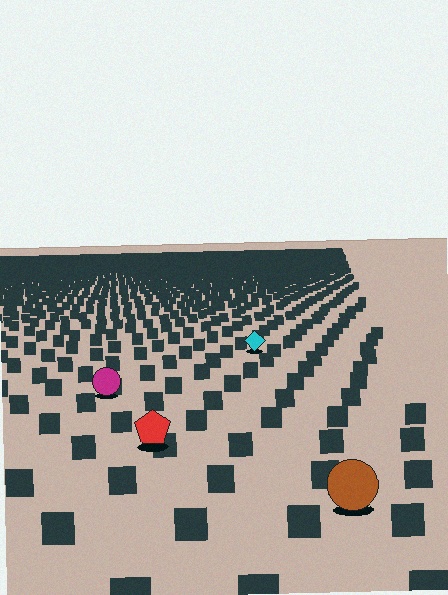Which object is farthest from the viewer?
The cyan diamond is farthest from the viewer. It appears smaller and the ground texture around it is denser.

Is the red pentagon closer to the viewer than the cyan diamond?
Yes. The red pentagon is closer — you can tell from the texture gradient: the ground texture is coarser near it.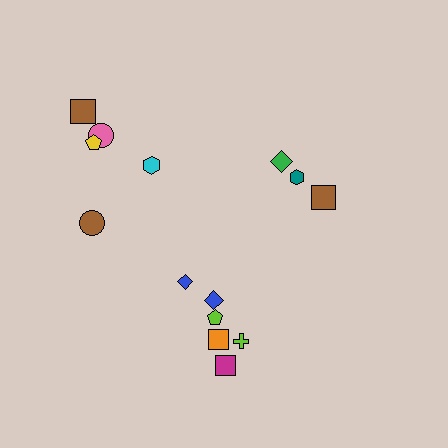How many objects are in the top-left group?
There are 5 objects.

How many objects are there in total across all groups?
There are 14 objects.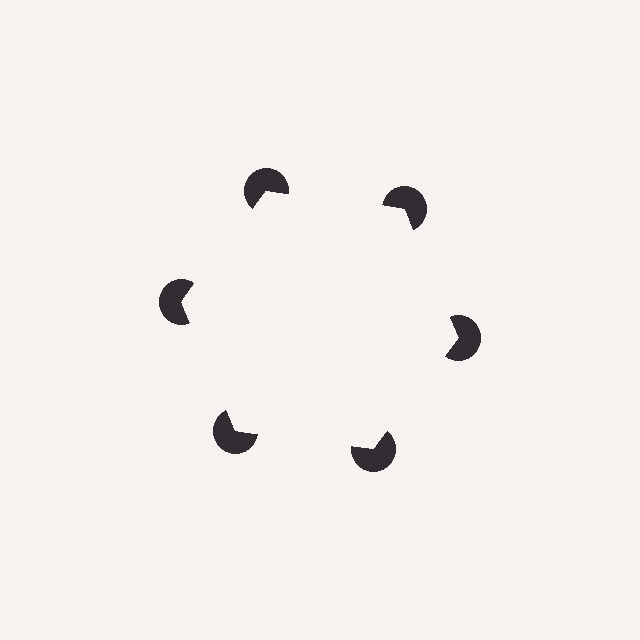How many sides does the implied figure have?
6 sides.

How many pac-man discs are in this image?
There are 6 — one at each vertex of the illusory hexagon.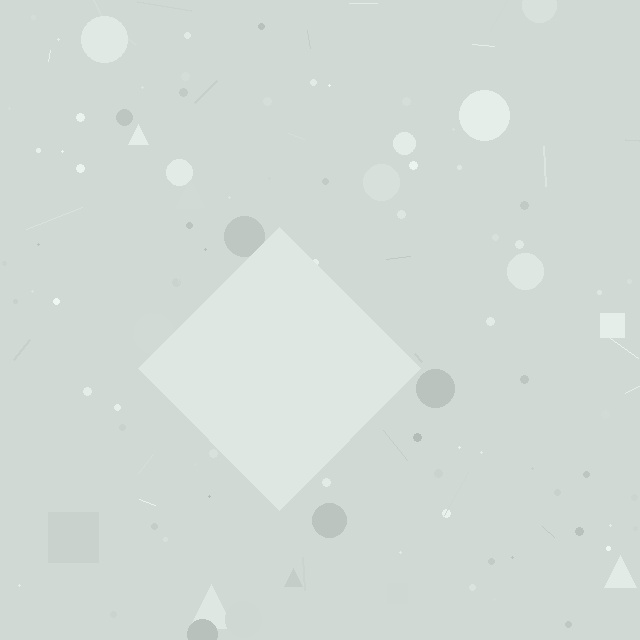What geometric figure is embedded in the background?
A diamond is embedded in the background.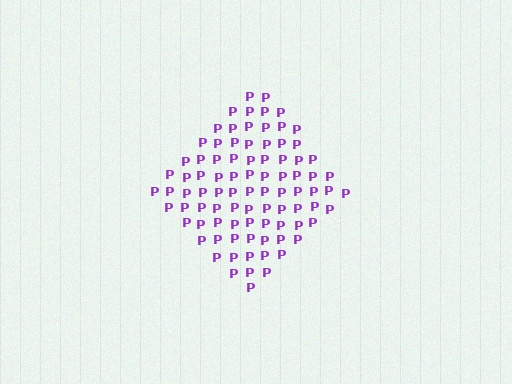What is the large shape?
The large shape is a diamond.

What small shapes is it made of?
It is made of small letter P's.